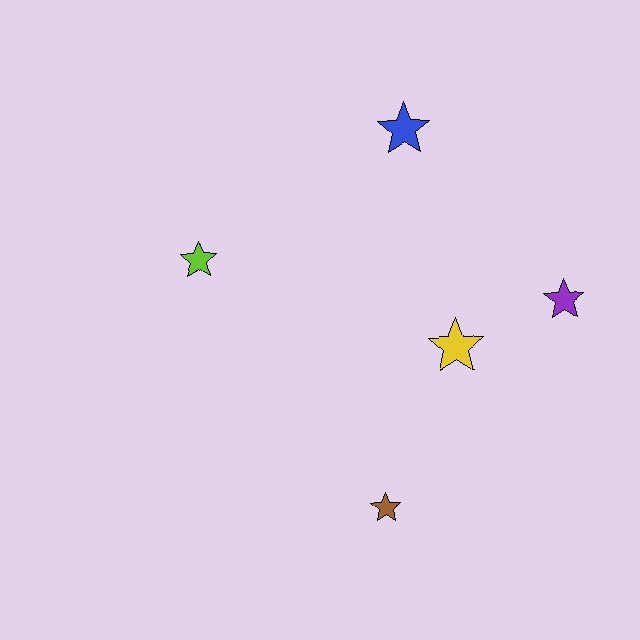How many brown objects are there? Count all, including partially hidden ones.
There is 1 brown object.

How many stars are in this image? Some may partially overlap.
There are 5 stars.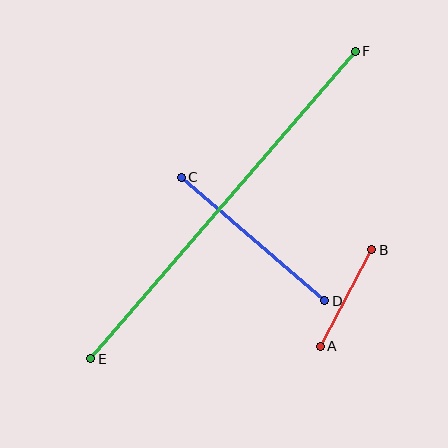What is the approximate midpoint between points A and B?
The midpoint is at approximately (346, 298) pixels.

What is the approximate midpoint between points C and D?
The midpoint is at approximately (253, 239) pixels.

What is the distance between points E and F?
The distance is approximately 406 pixels.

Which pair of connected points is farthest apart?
Points E and F are farthest apart.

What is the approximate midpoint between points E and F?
The midpoint is at approximately (223, 205) pixels.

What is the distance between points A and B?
The distance is approximately 109 pixels.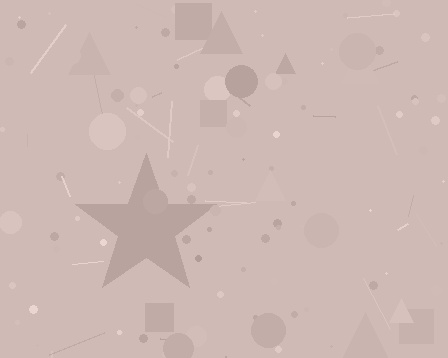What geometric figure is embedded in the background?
A star is embedded in the background.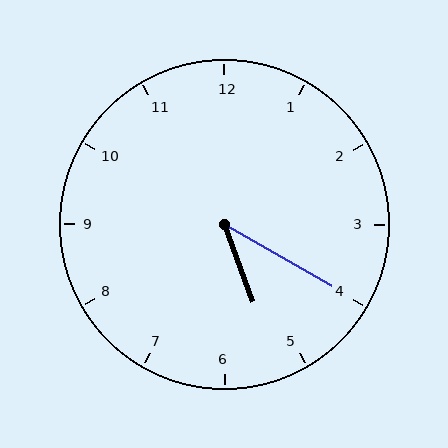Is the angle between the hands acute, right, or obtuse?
It is acute.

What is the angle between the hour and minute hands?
Approximately 40 degrees.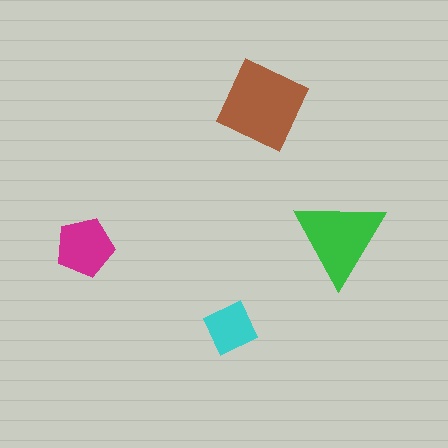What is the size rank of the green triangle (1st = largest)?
2nd.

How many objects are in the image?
There are 4 objects in the image.